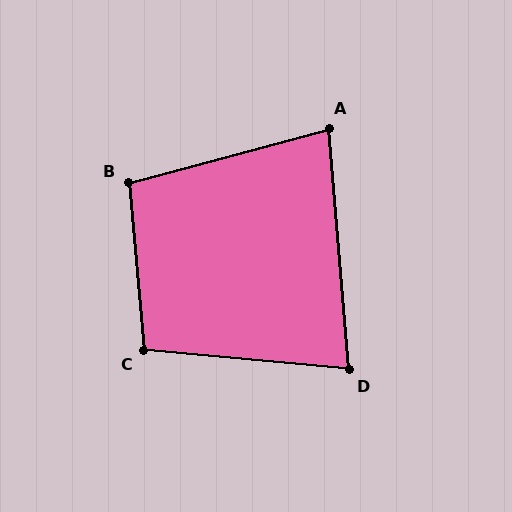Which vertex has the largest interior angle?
C, at approximately 100 degrees.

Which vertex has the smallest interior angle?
A, at approximately 80 degrees.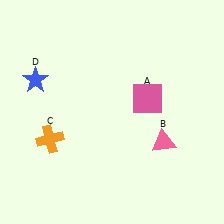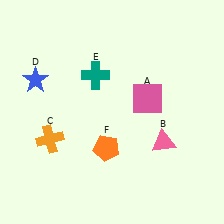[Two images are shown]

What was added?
A teal cross (E), an orange pentagon (F) were added in Image 2.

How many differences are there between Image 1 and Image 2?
There are 2 differences between the two images.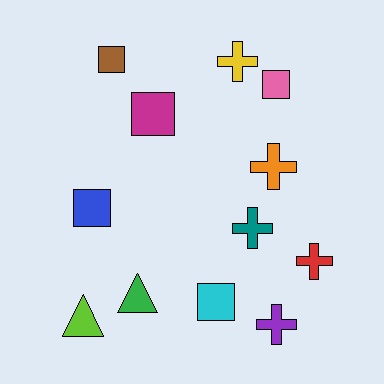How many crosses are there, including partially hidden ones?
There are 5 crosses.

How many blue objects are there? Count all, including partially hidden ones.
There is 1 blue object.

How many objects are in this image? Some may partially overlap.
There are 12 objects.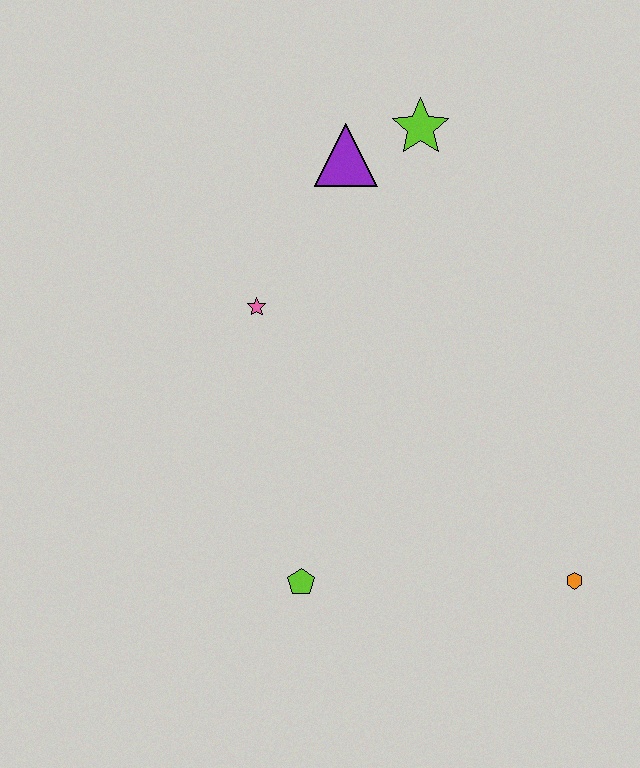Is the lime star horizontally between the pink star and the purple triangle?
No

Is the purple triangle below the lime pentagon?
No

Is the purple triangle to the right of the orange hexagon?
No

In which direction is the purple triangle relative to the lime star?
The purple triangle is to the left of the lime star.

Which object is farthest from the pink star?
The orange hexagon is farthest from the pink star.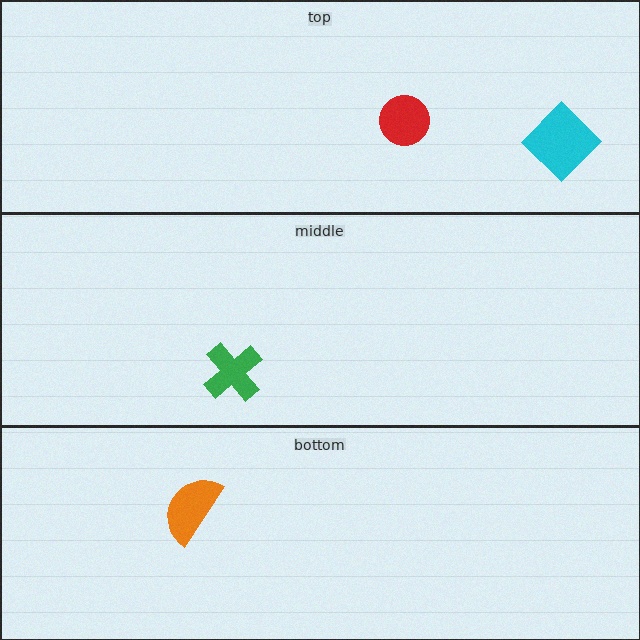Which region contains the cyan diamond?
The top region.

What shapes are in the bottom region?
The orange semicircle.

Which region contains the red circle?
The top region.